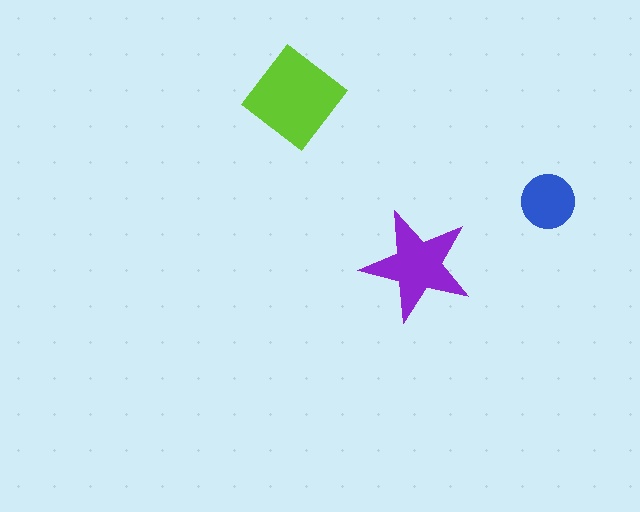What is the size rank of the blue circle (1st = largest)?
3rd.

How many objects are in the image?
There are 3 objects in the image.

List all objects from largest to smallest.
The lime diamond, the purple star, the blue circle.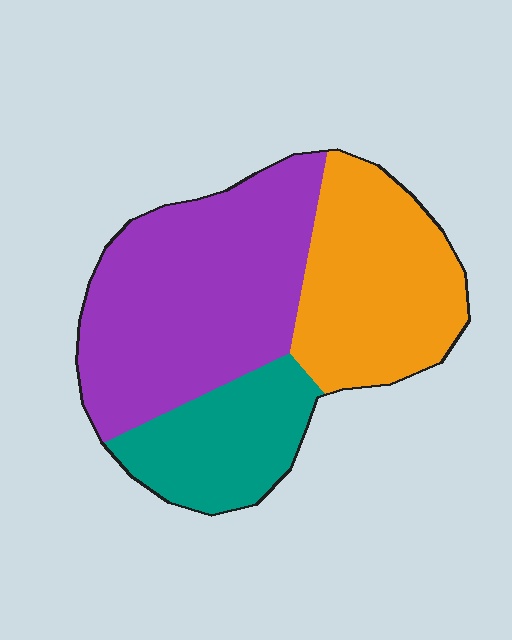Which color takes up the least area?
Teal, at roughly 20%.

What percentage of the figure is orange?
Orange takes up about one third (1/3) of the figure.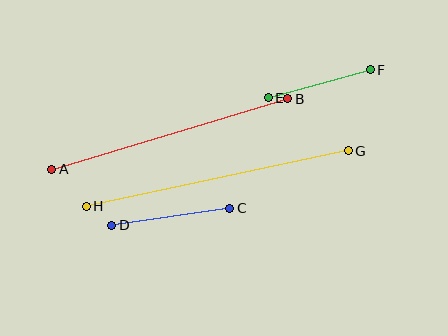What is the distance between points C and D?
The distance is approximately 119 pixels.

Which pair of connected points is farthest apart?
Points G and H are farthest apart.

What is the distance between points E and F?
The distance is approximately 106 pixels.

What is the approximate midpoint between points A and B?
The midpoint is at approximately (170, 134) pixels.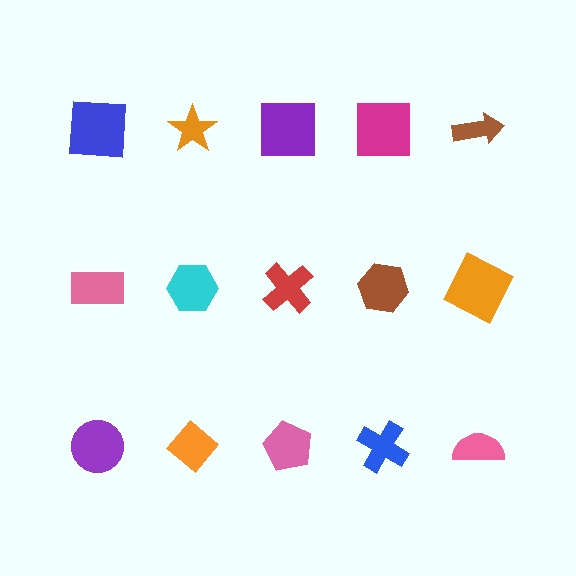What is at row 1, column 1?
A blue square.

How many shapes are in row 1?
5 shapes.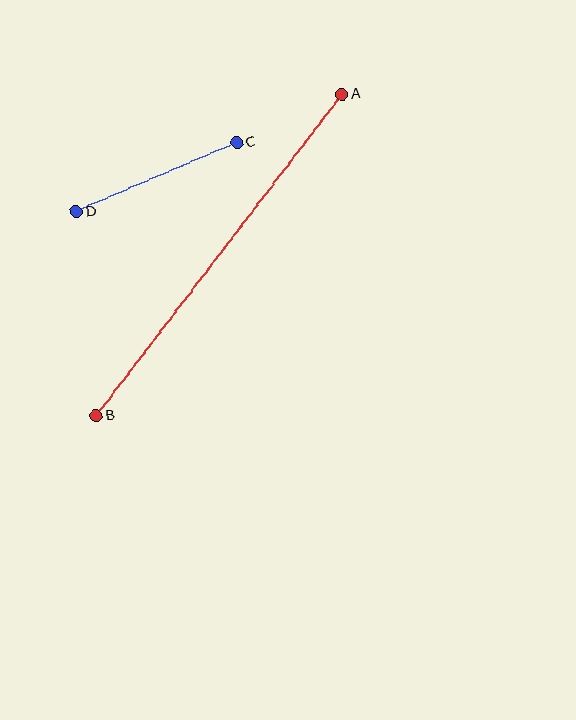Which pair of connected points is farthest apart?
Points A and B are farthest apart.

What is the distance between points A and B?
The distance is approximately 405 pixels.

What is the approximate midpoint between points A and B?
The midpoint is at approximately (219, 255) pixels.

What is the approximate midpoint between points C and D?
The midpoint is at approximately (157, 177) pixels.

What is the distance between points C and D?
The distance is approximately 175 pixels.